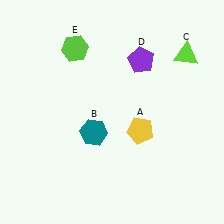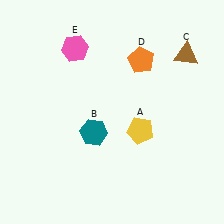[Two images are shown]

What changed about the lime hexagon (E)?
In Image 1, E is lime. In Image 2, it changed to pink.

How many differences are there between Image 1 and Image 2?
There are 3 differences between the two images.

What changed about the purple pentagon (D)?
In Image 1, D is purple. In Image 2, it changed to orange.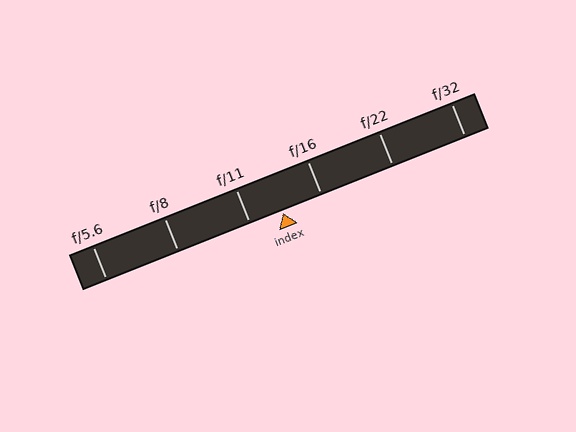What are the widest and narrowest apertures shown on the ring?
The widest aperture shown is f/5.6 and the narrowest is f/32.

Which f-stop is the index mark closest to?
The index mark is closest to f/11.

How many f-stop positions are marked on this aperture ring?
There are 6 f-stop positions marked.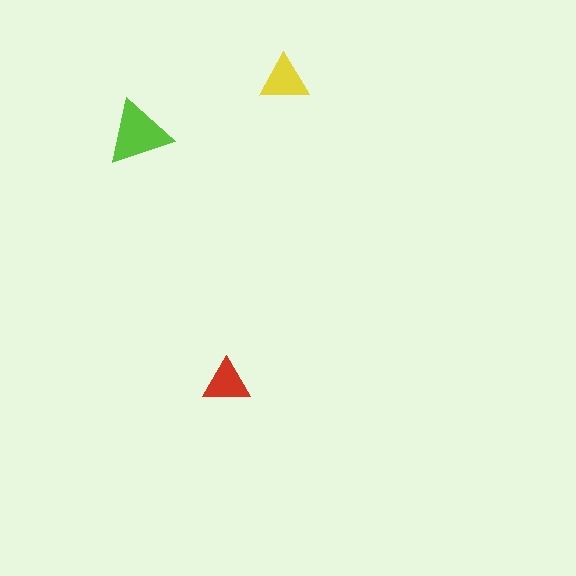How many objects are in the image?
There are 3 objects in the image.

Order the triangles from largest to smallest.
the lime one, the yellow one, the red one.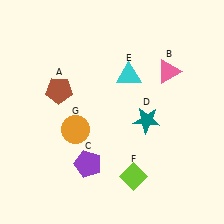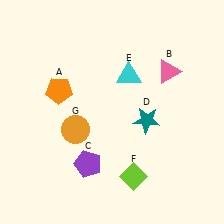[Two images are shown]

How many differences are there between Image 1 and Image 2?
There is 1 difference between the two images.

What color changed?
The pentagon (A) changed from brown in Image 1 to orange in Image 2.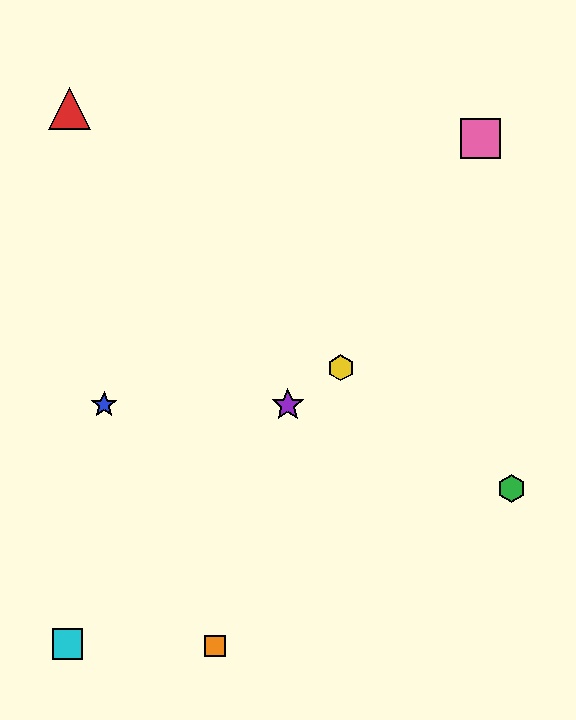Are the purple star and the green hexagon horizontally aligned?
No, the purple star is at y≈405 and the green hexagon is at y≈488.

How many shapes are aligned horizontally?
2 shapes (the blue star, the purple star) are aligned horizontally.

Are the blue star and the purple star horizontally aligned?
Yes, both are at y≈405.